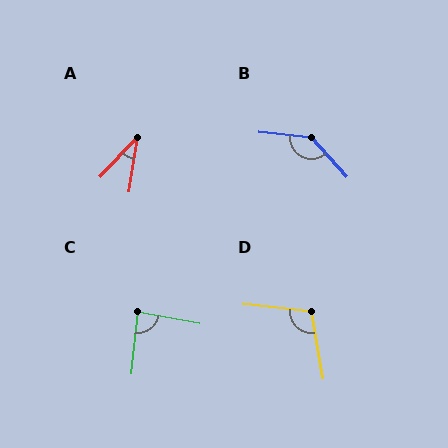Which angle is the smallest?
A, at approximately 35 degrees.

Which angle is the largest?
B, at approximately 137 degrees.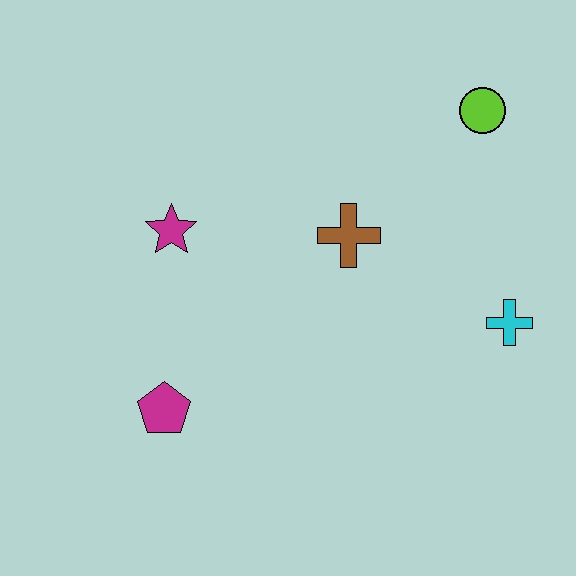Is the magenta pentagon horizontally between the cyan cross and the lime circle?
No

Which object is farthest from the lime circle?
The magenta pentagon is farthest from the lime circle.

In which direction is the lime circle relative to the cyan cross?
The lime circle is above the cyan cross.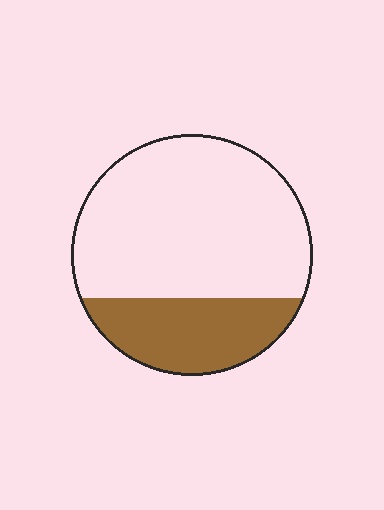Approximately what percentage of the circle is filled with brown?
Approximately 30%.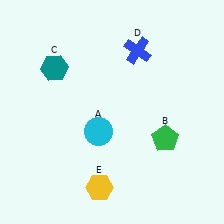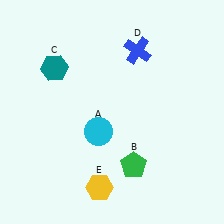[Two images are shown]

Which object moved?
The green pentagon (B) moved left.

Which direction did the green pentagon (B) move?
The green pentagon (B) moved left.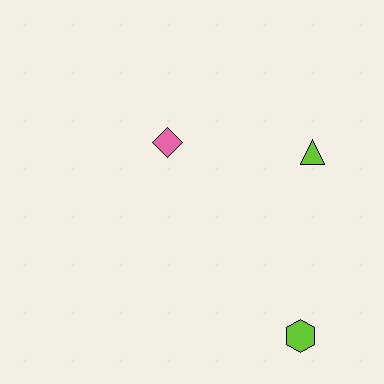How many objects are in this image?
There are 3 objects.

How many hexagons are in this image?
There is 1 hexagon.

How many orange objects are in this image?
There are no orange objects.